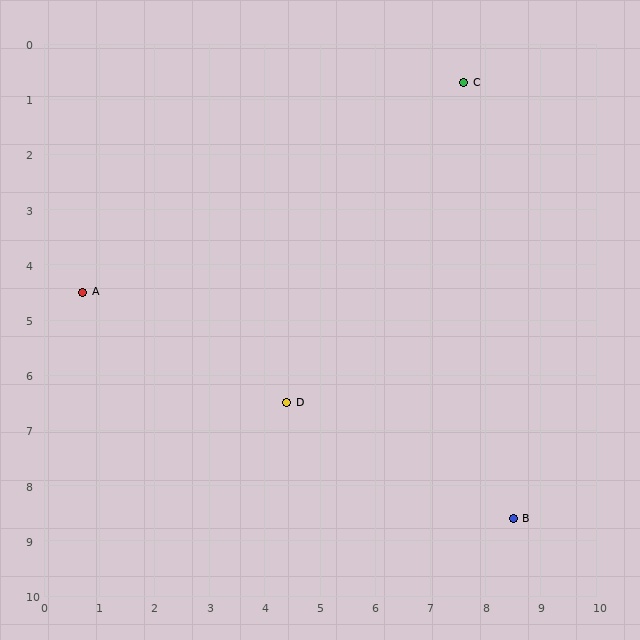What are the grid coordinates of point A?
Point A is at approximately (0.7, 4.5).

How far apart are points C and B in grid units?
Points C and B are about 8.0 grid units apart.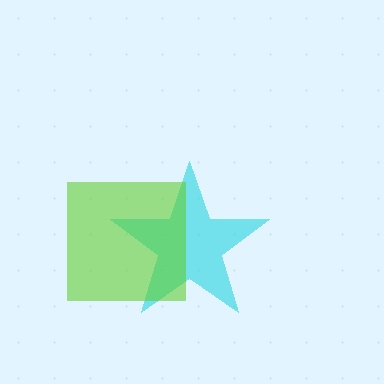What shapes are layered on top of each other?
The layered shapes are: a cyan star, a lime square.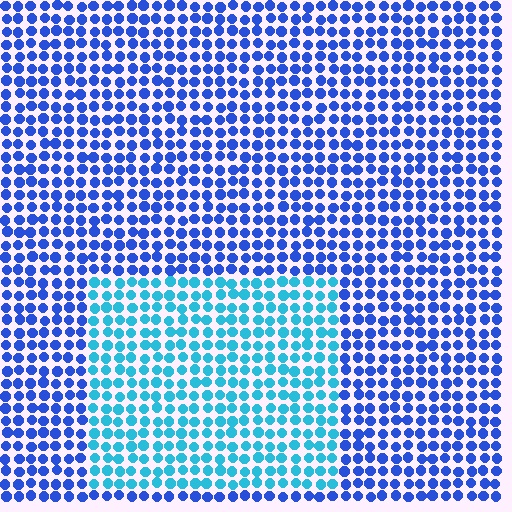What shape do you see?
I see a rectangle.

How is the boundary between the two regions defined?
The boundary is defined purely by a slight shift in hue (about 37 degrees). Spacing, size, and orientation are identical on both sides.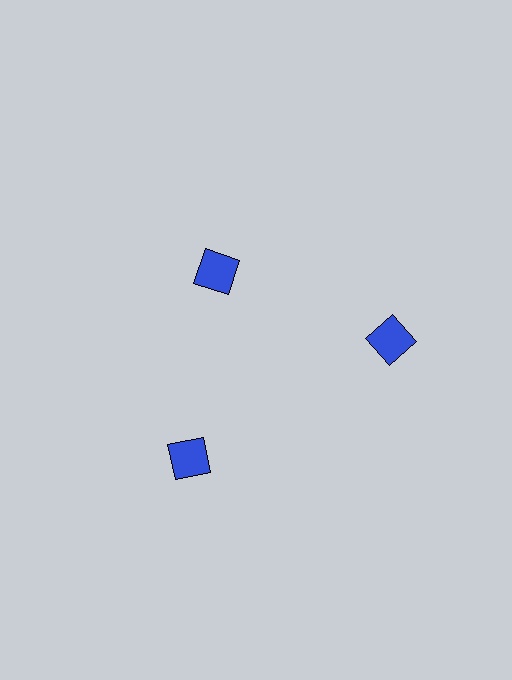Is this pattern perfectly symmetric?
No. The 3 blue squares are arranged in a ring, but one element near the 11 o'clock position is pulled inward toward the center, breaking the 3-fold rotational symmetry.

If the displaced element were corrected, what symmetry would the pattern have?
It would have 3-fold rotational symmetry — the pattern would map onto itself every 120 degrees.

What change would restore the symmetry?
The symmetry would be restored by moving it outward, back onto the ring so that all 3 squares sit at equal angles and equal distance from the center.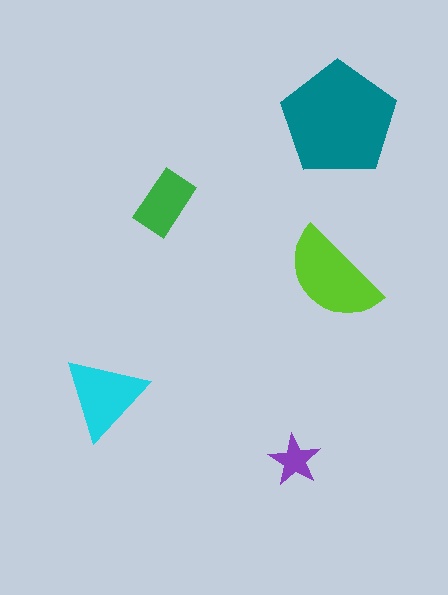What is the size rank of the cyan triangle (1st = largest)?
3rd.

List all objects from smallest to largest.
The purple star, the green rectangle, the cyan triangle, the lime semicircle, the teal pentagon.